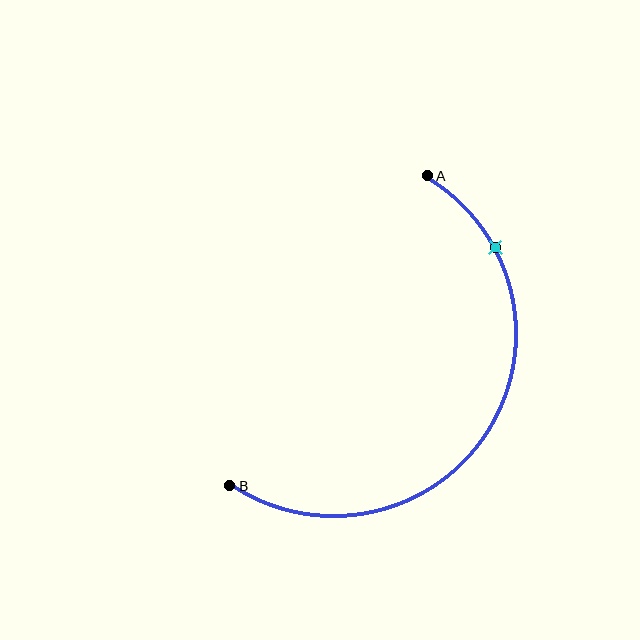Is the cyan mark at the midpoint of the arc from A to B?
No. The cyan mark lies on the arc but is closer to endpoint A. The arc midpoint would be at the point on the curve equidistant along the arc from both A and B.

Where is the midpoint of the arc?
The arc midpoint is the point on the curve farthest from the straight line joining A and B. It sits to the right of that line.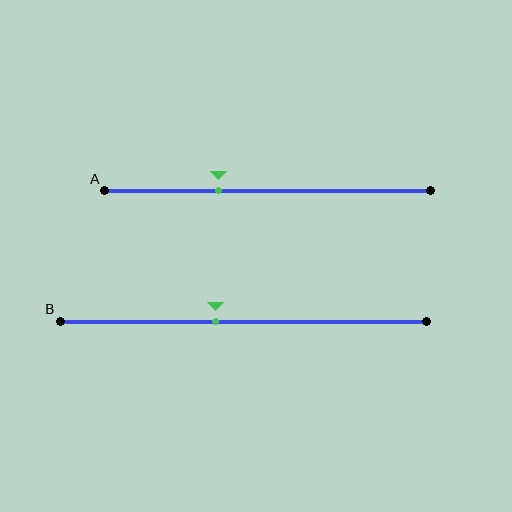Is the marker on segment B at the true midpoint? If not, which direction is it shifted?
No, the marker on segment B is shifted to the left by about 8% of the segment length.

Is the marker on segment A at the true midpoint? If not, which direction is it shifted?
No, the marker on segment A is shifted to the left by about 15% of the segment length.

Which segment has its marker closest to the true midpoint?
Segment B has its marker closest to the true midpoint.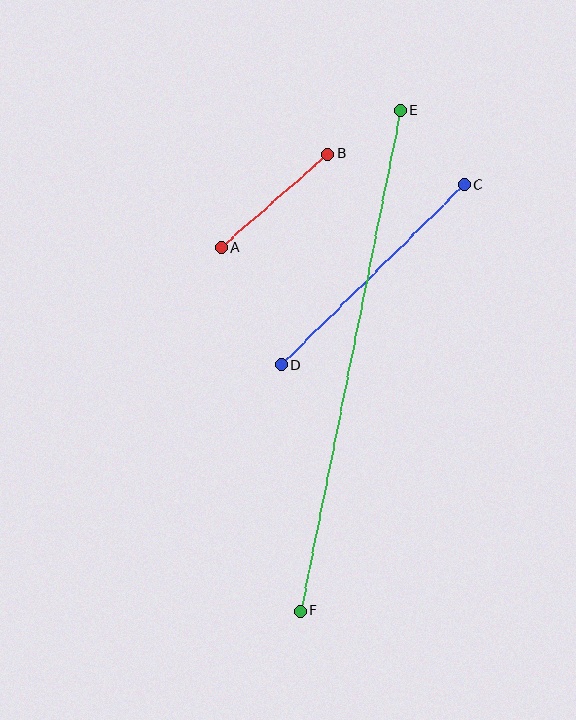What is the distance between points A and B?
The distance is approximately 142 pixels.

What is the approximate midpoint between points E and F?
The midpoint is at approximately (350, 361) pixels.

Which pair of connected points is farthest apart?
Points E and F are farthest apart.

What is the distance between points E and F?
The distance is approximately 510 pixels.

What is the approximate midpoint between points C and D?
The midpoint is at approximately (373, 275) pixels.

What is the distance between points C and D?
The distance is approximately 257 pixels.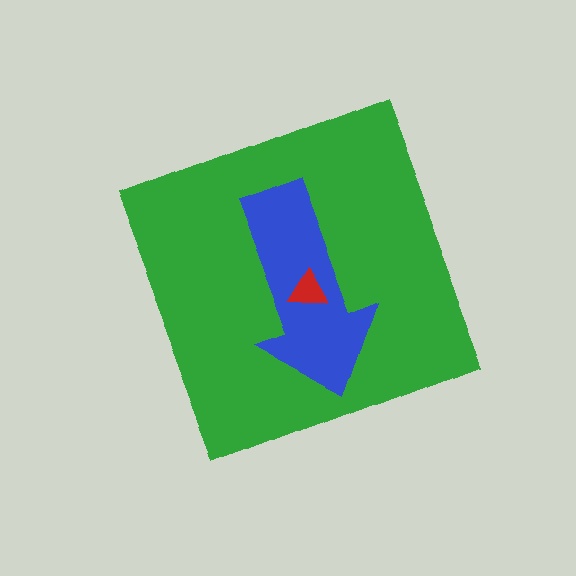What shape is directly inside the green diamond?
The blue arrow.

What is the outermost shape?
The green diamond.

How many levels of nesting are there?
3.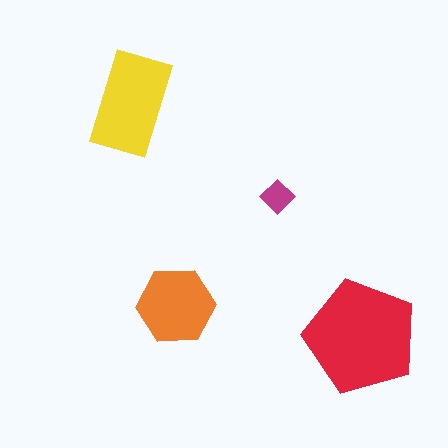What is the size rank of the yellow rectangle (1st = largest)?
2nd.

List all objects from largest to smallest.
The red pentagon, the yellow rectangle, the orange hexagon, the magenta diamond.